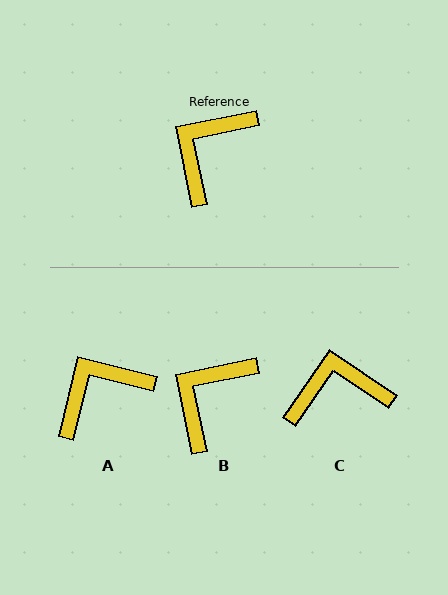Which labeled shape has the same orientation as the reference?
B.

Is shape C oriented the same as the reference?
No, it is off by about 46 degrees.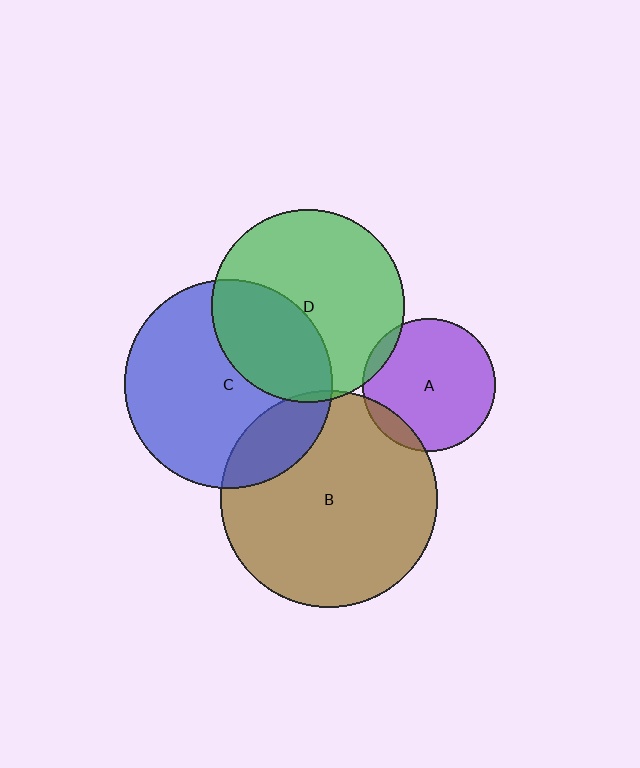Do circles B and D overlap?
Yes.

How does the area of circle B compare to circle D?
Approximately 1.3 times.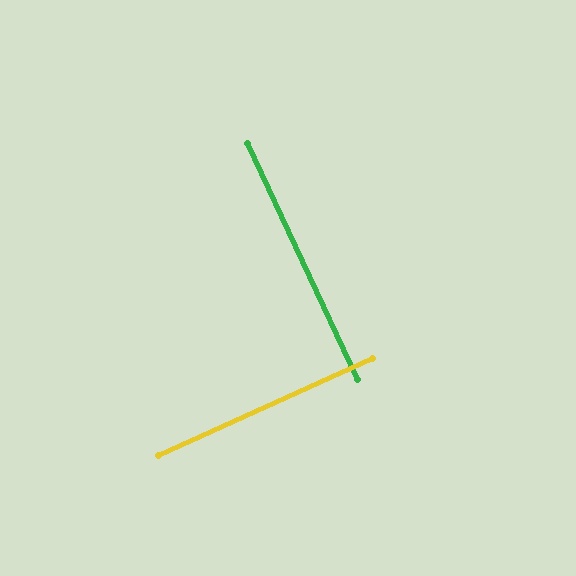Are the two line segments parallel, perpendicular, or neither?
Perpendicular — they meet at approximately 90°.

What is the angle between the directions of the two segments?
Approximately 90 degrees.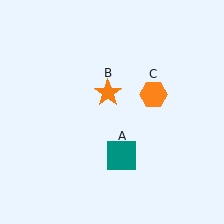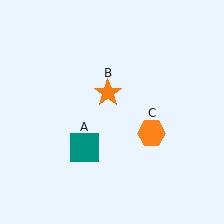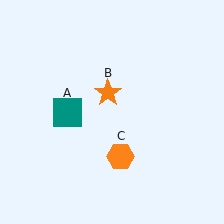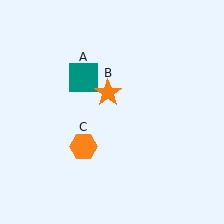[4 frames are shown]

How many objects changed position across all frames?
2 objects changed position: teal square (object A), orange hexagon (object C).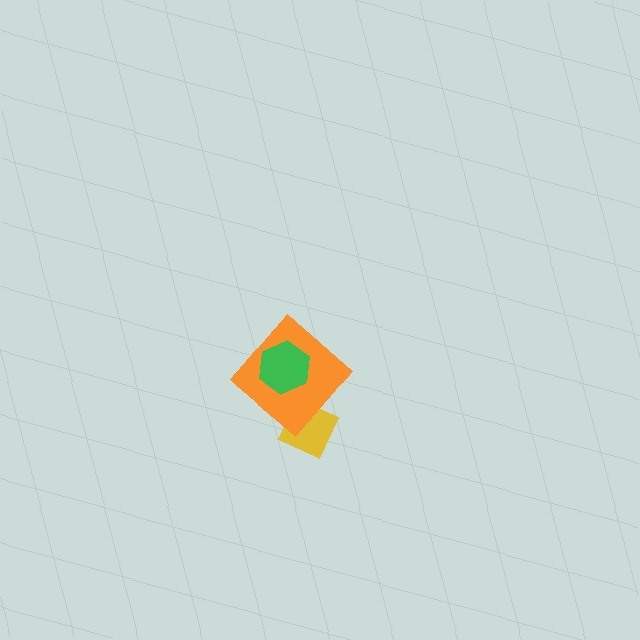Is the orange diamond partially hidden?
Yes, it is partially covered by another shape.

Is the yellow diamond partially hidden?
Yes, it is partially covered by another shape.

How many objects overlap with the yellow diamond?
1 object overlaps with the yellow diamond.